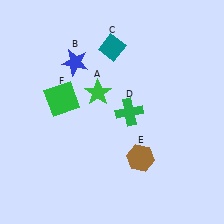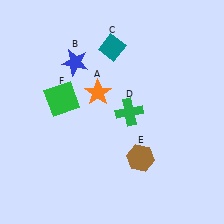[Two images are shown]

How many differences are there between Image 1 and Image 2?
There is 1 difference between the two images.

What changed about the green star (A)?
In Image 1, A is green. In Image 2, it changed to orange.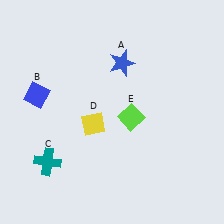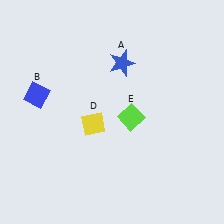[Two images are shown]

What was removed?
The teal cross (C) was removed in Image 2.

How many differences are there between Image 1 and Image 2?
There is 1 difference between the two images.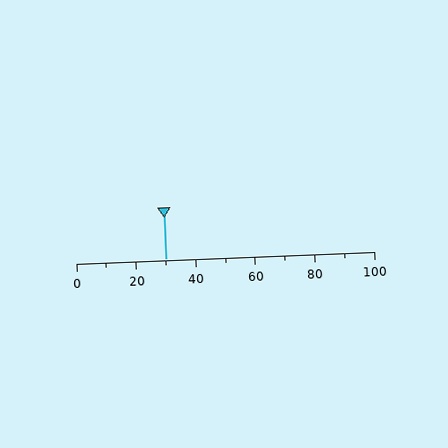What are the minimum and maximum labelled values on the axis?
The axis runs from 0 to 100.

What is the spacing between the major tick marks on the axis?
The major ticks are spaced 20 apart.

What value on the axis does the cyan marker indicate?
The marker indicates approximately 30.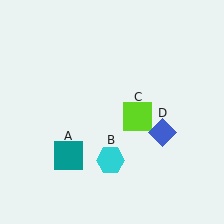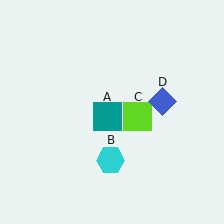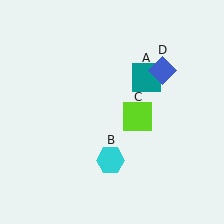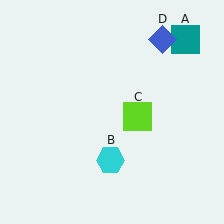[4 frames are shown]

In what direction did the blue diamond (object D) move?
The blue diamond (object D) moved up.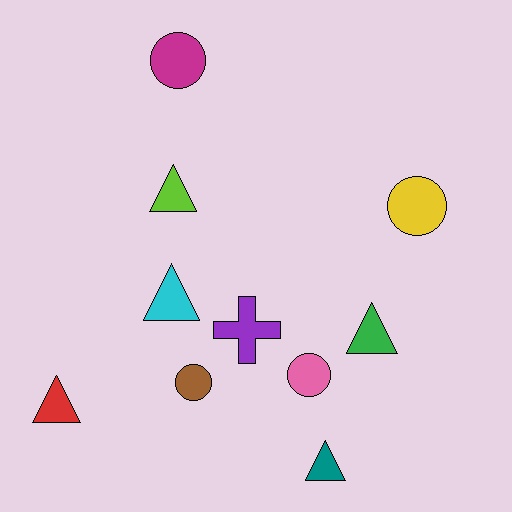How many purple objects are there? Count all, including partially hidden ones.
There is 1 purple object.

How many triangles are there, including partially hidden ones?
There are 5 triangles.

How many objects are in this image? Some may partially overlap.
There are 10 objects.